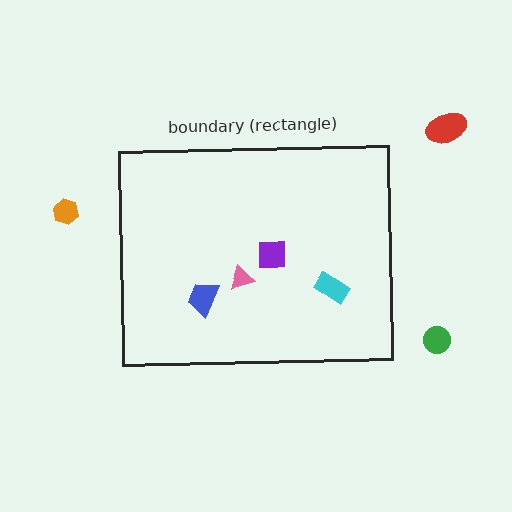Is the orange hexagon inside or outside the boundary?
Outside.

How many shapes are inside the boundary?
4 inside, 3 outside.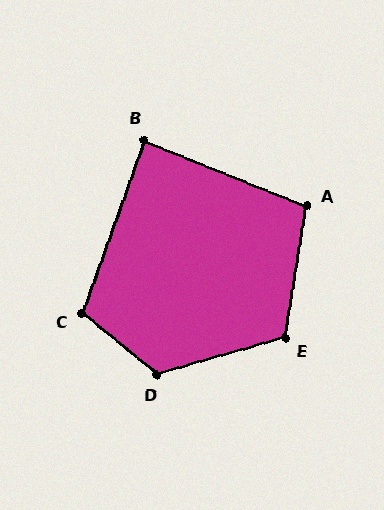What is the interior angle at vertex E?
Approximately 115 degrees (obtuse).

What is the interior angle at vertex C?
Approximately 110 degrees (obtuse).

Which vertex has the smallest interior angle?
B, at approximately 88 degrees.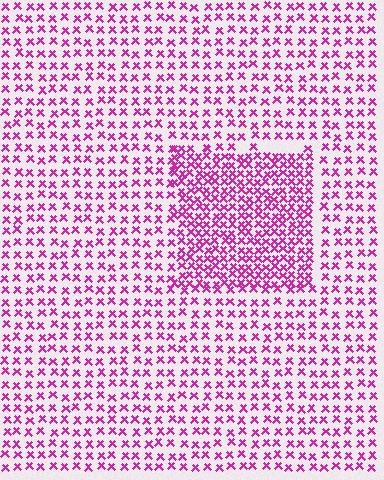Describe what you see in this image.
The image contains small magenta elements arranged at two different densities. A rectangle-shaped region is visible where the elements are more densely packed than the surrounding area.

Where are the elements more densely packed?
The elements are more densely packed inside the rectangle boundary.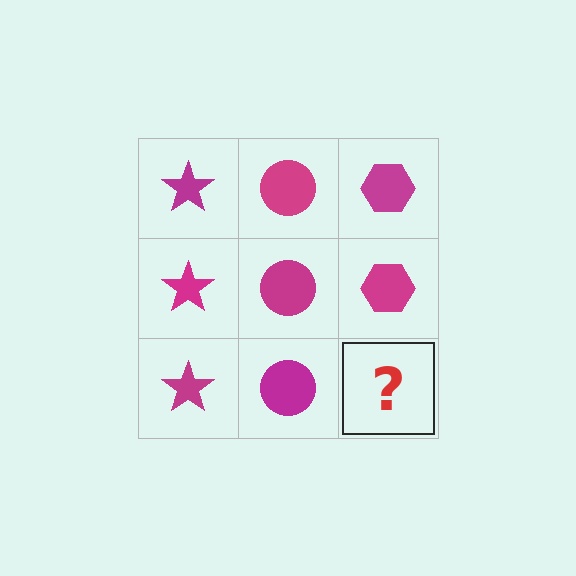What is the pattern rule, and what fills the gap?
The rule is that each column has a consistent shape. The gap should be filled with a magenta hexagon.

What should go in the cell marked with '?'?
The missing cell should contain a magenta hexagon.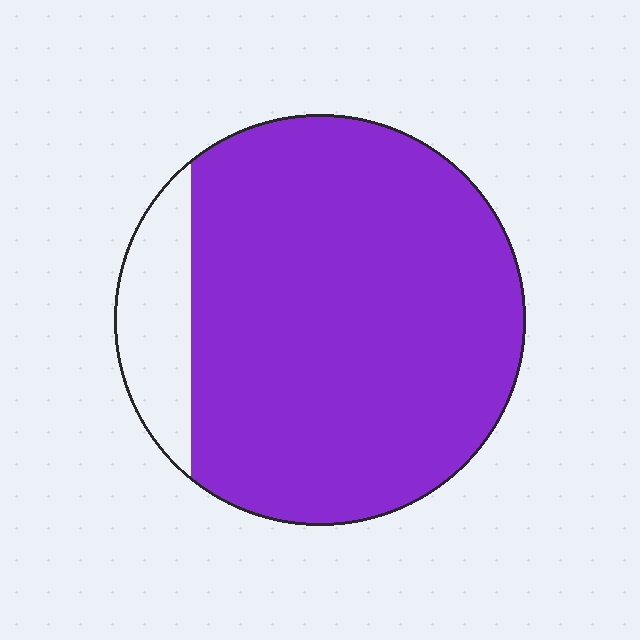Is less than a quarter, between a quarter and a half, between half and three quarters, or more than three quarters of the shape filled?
More than three quarters.